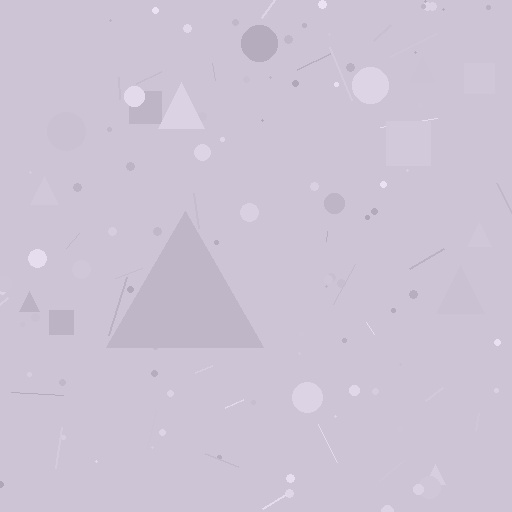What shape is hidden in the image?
A triangle is hidden in the image.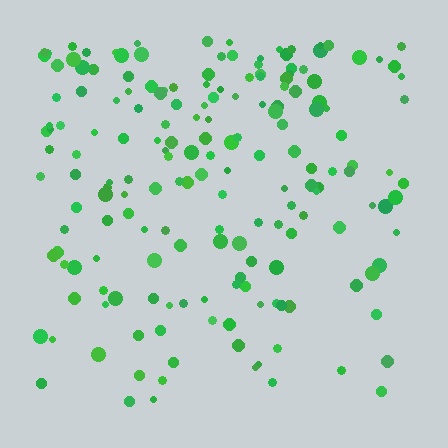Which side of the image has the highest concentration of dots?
The top.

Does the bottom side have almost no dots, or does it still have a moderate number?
Still a moderate number, just noticeably fewer than the top.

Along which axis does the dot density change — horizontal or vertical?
Vertical.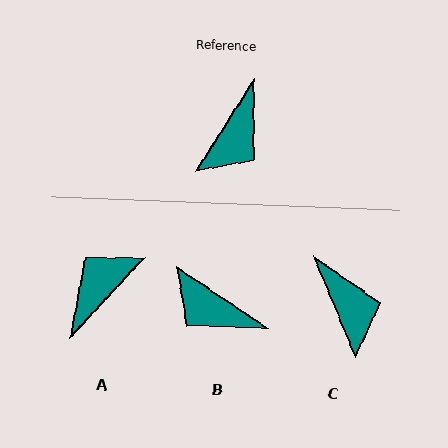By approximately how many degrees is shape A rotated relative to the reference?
Approximately 170 degrees counter-clockwise.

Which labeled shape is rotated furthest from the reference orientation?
A, about 170 degrees away.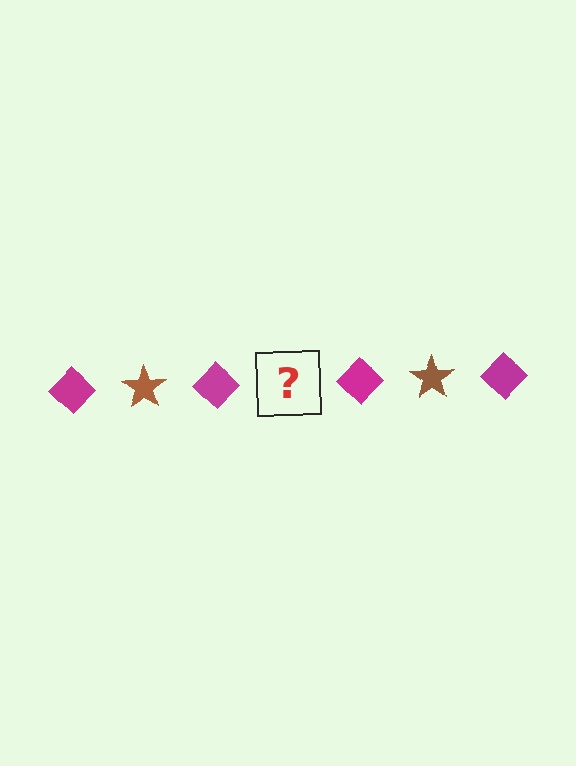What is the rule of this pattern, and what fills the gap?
The rule is that the pattern alternates between magenta diamond and brown star. The gap should be filled with a brown star.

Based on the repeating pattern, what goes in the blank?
The blank should be a brown star.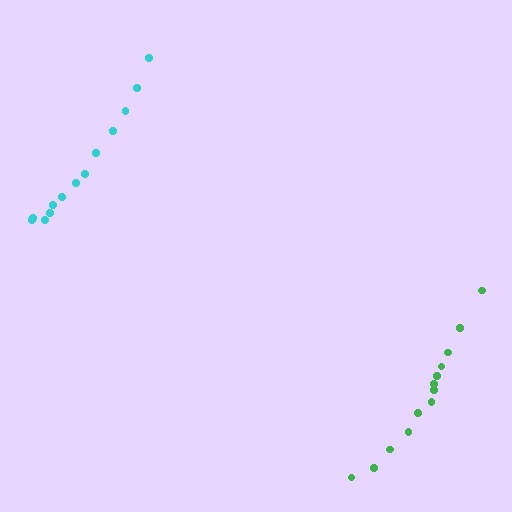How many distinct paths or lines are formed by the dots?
There are 2 distinct paths.